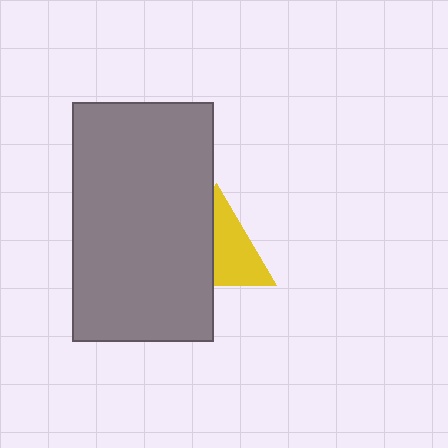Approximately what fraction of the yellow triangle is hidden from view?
Roughly 45% of the yellow triangle is hidden behind the gray rectangle.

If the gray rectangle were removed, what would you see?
You would see the complete yellow triangle.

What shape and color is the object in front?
The object in front is a gray rectangle.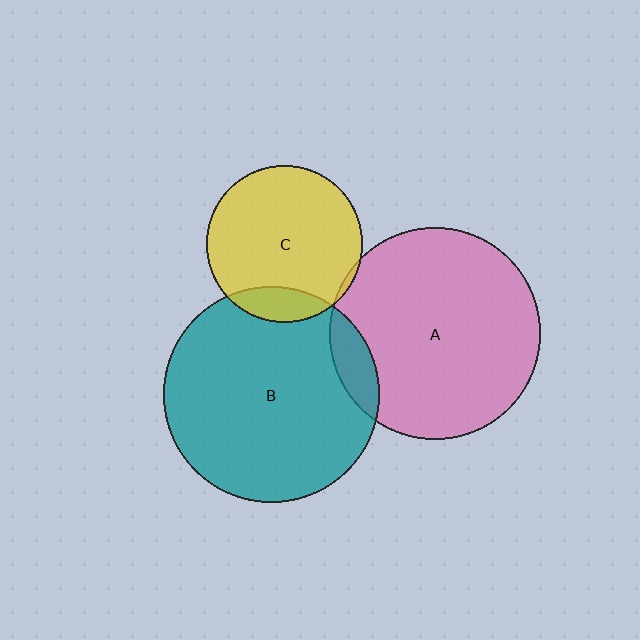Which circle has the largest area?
Circle B (teal).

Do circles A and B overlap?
Yes.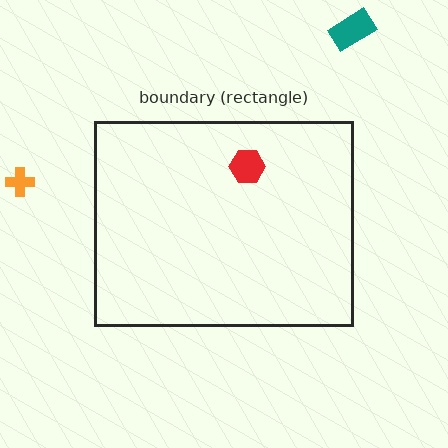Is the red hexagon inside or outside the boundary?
Inside.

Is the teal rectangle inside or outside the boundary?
Outside.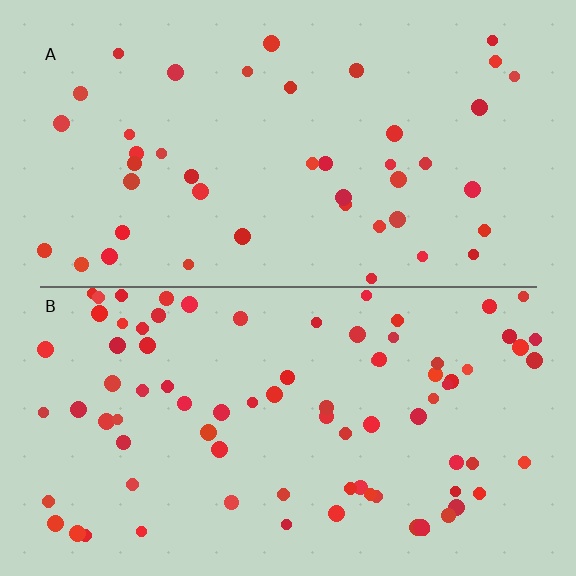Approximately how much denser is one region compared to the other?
Approximately 1.9× — region B over region A.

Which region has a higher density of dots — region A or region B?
B (the bottom).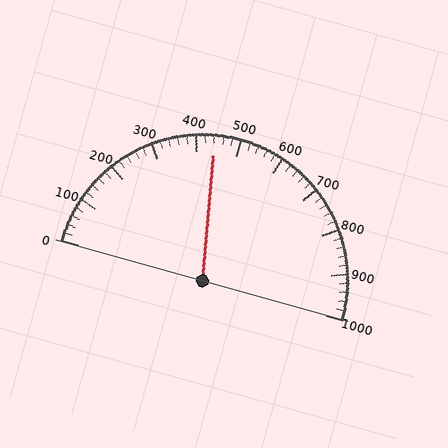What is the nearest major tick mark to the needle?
The nearest major tick mark is 400.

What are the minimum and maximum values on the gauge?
The gauge ranges from 0 to 1000.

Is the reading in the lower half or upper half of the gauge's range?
The reading is in the lower half of the range (0 to 1000).